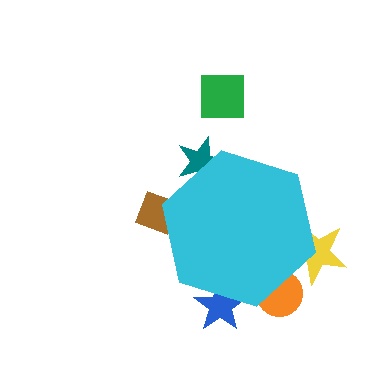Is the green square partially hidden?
No, the green square is fully visible.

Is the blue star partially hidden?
Yes, the blue star is partially hidden behind the cyan hexagon.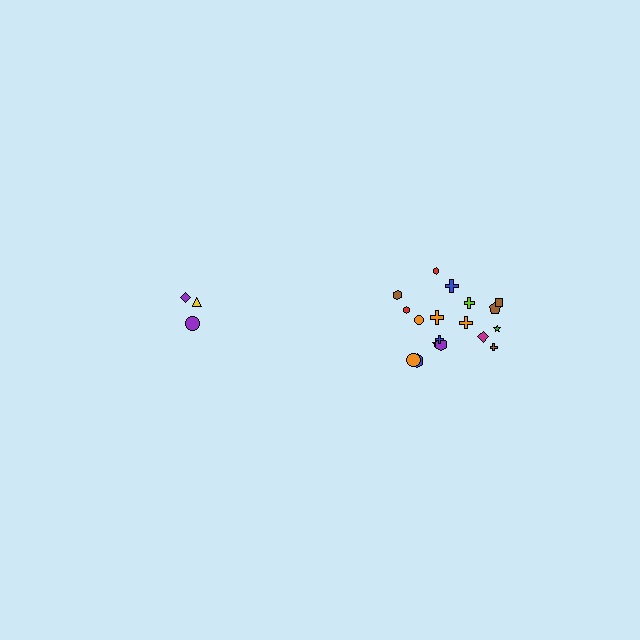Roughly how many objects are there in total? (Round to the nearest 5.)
Roughly 20 objects in total.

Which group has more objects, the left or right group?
The right group.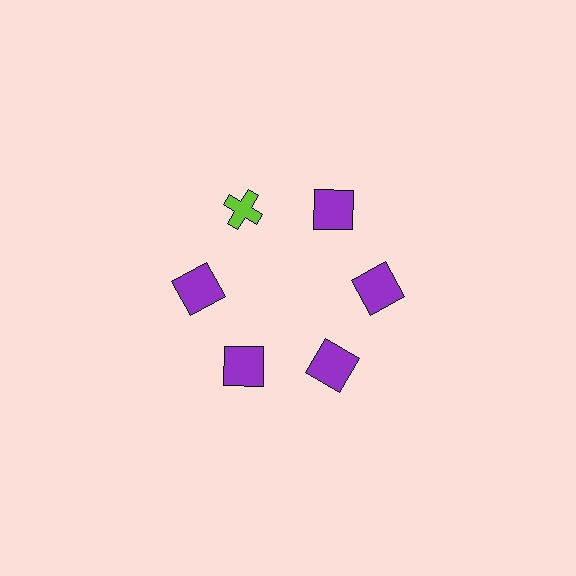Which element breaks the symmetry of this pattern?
The lime cross at roughly the 11 o'clock position breaks the symmetry. All other shapes are purple squares.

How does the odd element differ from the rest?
It differs in both color (lime instead of purple) and shape (cross instead of square).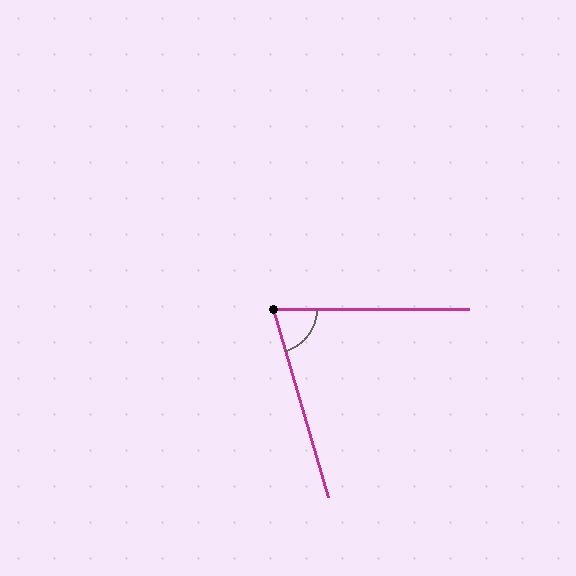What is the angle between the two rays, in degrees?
Approximately 74 degrees.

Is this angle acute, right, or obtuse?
It is acute.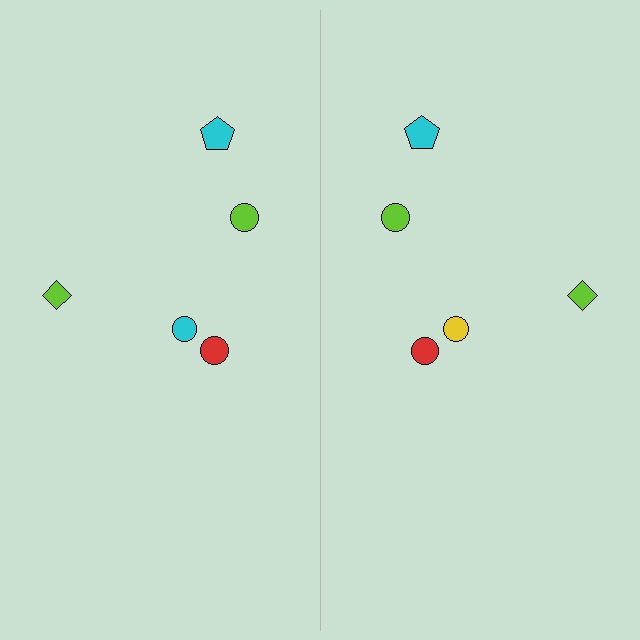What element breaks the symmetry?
The yellow circle on the right side breaks the symmetry — its mirror counterpart is cyan.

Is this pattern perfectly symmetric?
No, the pattern is not perfectly symmetric. The yellow circle on the right side breaks the symmetry — its mirror counterpart is cyan.